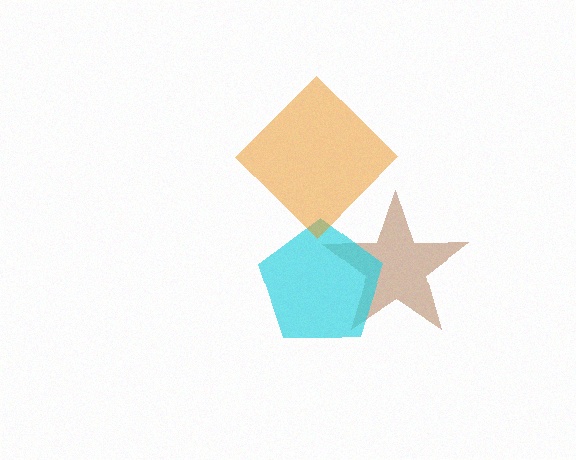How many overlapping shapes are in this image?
There are 3 overlapping shapes in the image.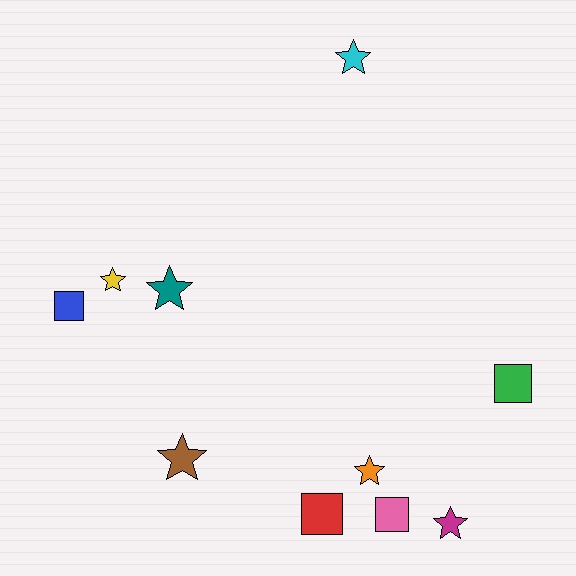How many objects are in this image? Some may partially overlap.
There are 10 objects.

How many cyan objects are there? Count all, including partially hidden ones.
There is 1 cyan object.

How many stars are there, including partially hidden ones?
There are 6 stars.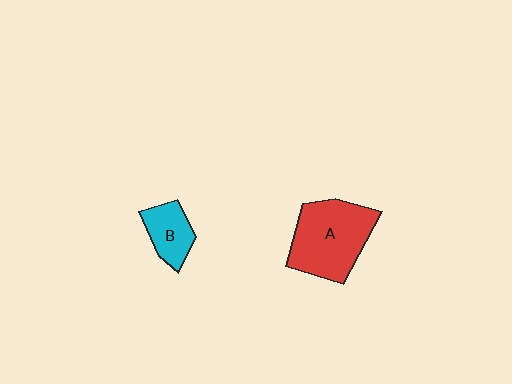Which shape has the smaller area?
Shape B (cyan).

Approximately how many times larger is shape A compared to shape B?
Approximately 2.3 times.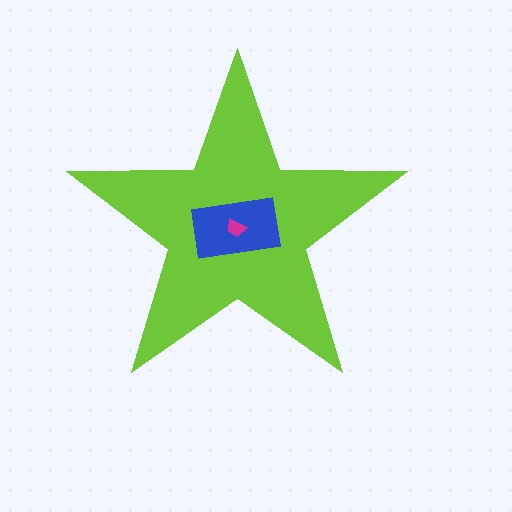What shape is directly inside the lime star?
The blue rectangle.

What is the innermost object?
The magenta trapezoid.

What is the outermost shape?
The lime star.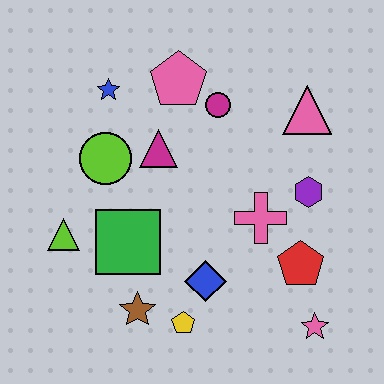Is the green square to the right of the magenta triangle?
No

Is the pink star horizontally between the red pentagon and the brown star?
No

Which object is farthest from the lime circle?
The pink star is farthest from the lime circle.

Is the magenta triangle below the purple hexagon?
No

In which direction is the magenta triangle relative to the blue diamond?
The magenta triangle is above the blue diamond.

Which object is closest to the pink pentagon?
The magenta circle is closest to the pink pentagon.